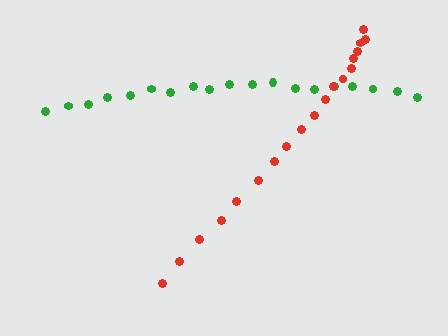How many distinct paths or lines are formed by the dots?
There are 2 distinct paths.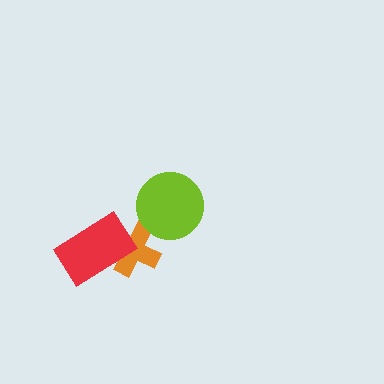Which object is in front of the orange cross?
The red rectangle is in front of the orange cross.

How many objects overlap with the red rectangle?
1 object overlaps with the red rectangle.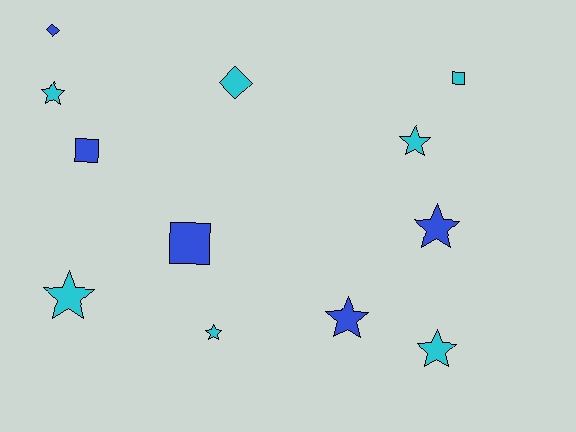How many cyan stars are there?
There are 5 cyan stars.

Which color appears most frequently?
Cyan, with 7 objects.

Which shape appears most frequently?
Star, with 7 objects.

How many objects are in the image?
There are 12 objects.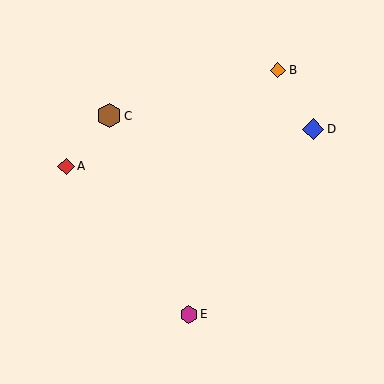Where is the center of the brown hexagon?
The center of the brown hexagon is at (109, 116).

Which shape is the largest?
The brown hexagon (labeled C) is the largest.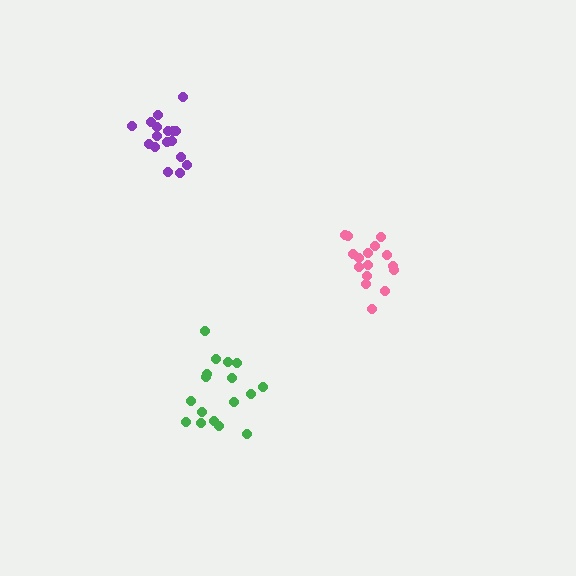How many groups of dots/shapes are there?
There are 3 groups.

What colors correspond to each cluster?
The clusters are colored: green, pink, purple.